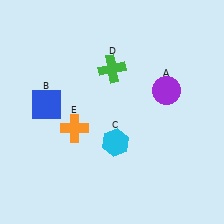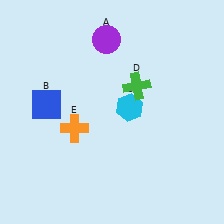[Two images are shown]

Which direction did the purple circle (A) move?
The purple circle (A) moved left.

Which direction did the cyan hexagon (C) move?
The cyan hexagon (C) moved up.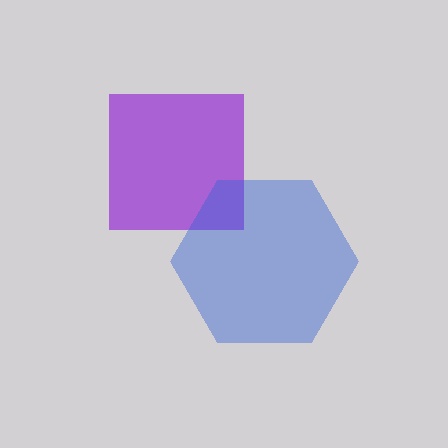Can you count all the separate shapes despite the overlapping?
Yes, there are 2 separate shapes.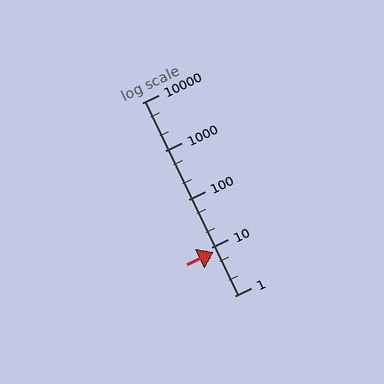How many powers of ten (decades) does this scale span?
The scale spans 4 decades, from 1 to 10000.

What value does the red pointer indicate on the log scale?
The pointer indicates approximately 8.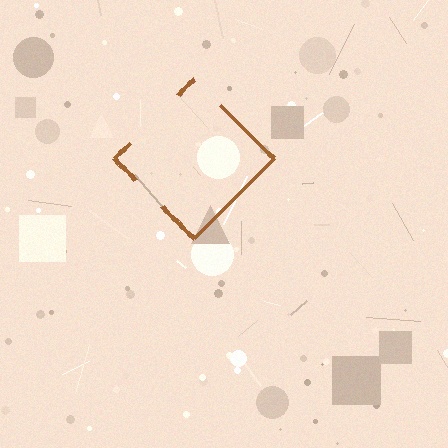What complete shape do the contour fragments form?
The contour fragments form a diamond.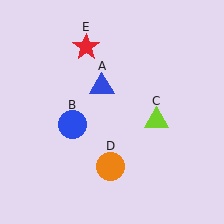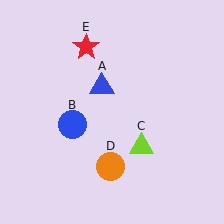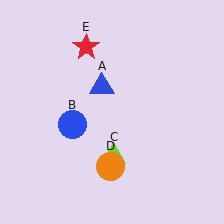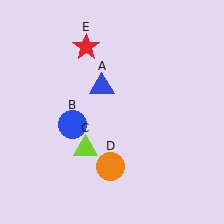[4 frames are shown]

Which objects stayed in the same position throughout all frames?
Blue triangle (object A) and blue circle (object B) and orange circle (object D) and red star (object E) remained stationary.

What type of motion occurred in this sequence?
The lime triangle (object C) rotated clockwise around the center of the scene.